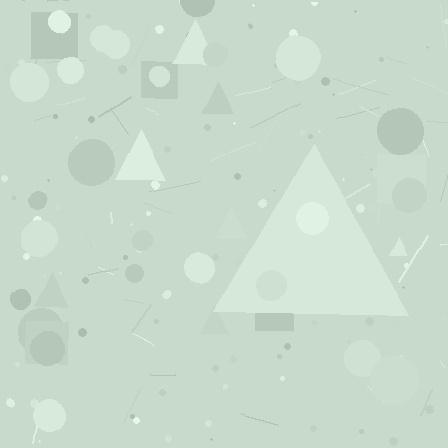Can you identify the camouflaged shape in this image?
The camouflaged shape is a triangle.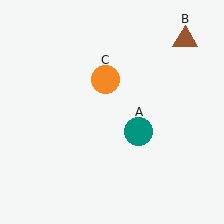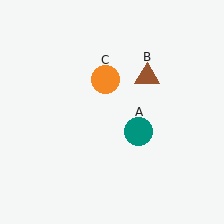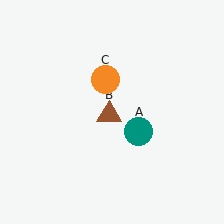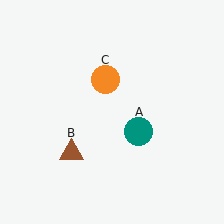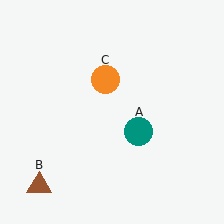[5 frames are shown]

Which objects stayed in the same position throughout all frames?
Teal circle (object A) and orange circle (object C) remained stationary.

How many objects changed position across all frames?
1 object changed position: brown triangle (object B).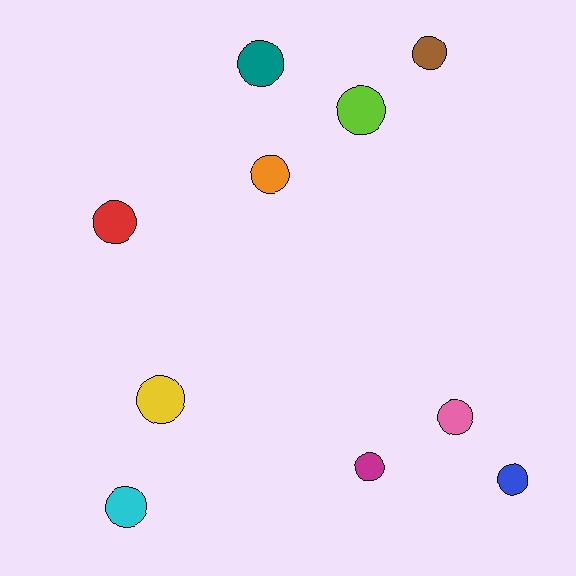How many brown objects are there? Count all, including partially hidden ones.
There is 1 brown object.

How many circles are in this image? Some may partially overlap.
There are 10 circles.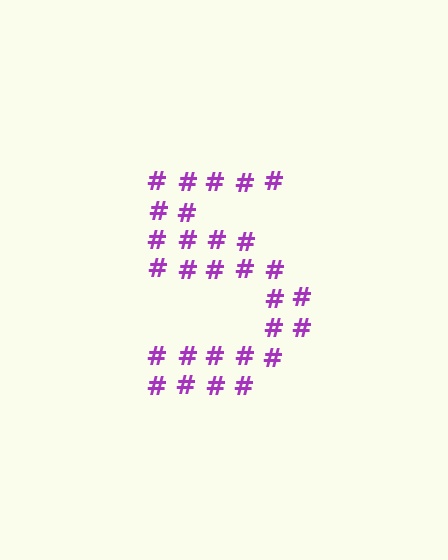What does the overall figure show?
The overall figure shows the digit 5.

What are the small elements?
The small elements are hash symbols.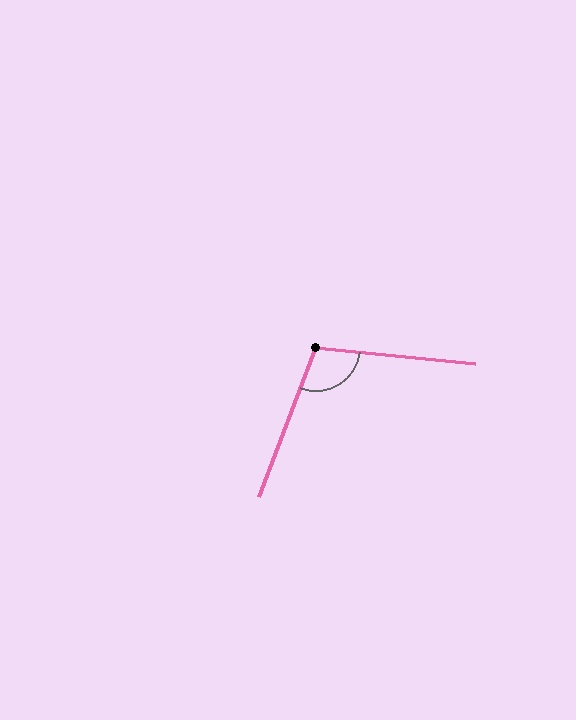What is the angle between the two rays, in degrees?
Approximately 105 degrees.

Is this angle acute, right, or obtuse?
It is obtuse.